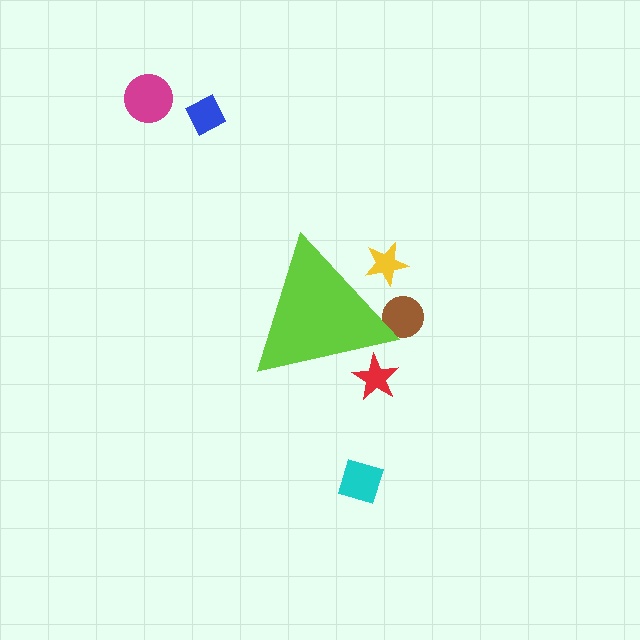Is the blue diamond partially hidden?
No, the blue diamond is fully visible.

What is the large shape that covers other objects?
A lime triangle.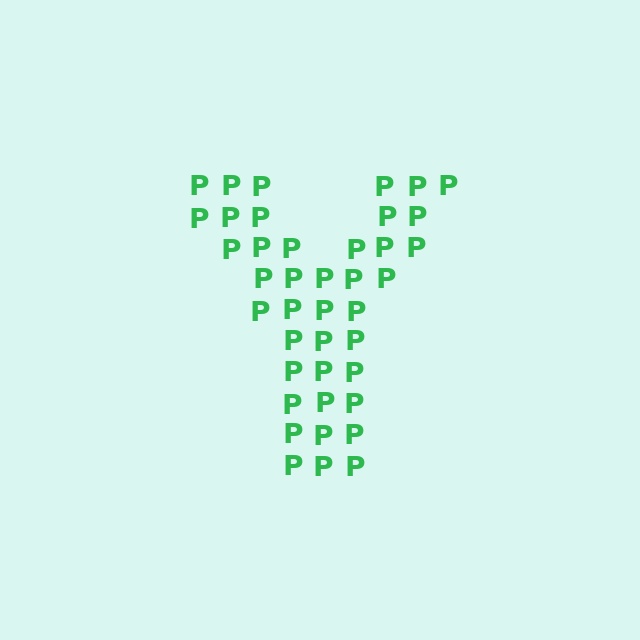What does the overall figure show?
The overall figure shows the letter Y.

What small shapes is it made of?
It is made of small letter P's.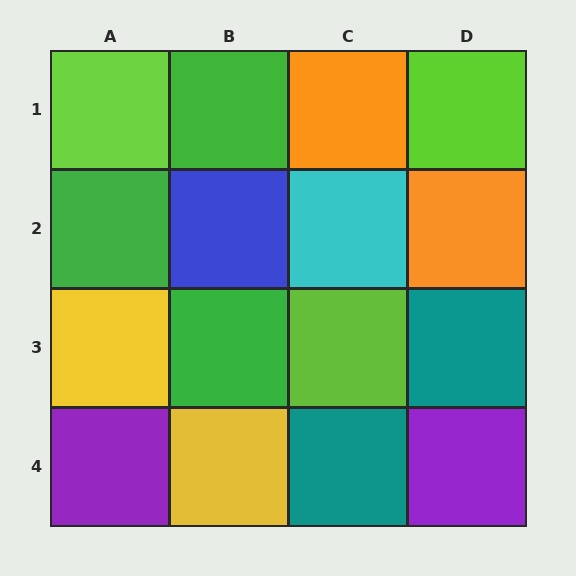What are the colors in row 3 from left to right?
Yellow, green, lime, teal.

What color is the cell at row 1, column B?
Green.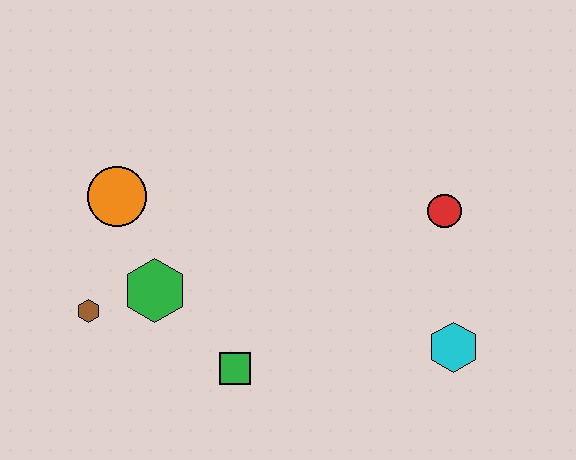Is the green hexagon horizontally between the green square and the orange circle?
Yes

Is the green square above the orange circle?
No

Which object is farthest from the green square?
The red circle is farthest from the green square.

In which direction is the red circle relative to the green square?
The red circle is to the right of the green square.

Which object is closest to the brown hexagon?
The green hexagon is closest to the brown hexagon.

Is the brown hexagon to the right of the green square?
No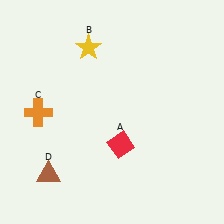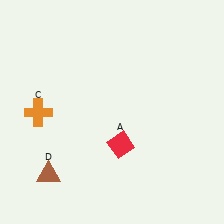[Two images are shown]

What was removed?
The yellow star (B) was removed in Image 2.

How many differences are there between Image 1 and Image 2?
There is 1 difference between the two images.